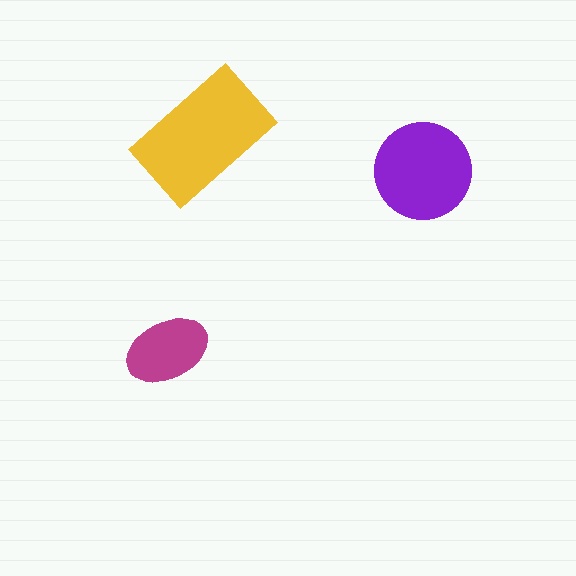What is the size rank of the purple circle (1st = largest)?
2nd.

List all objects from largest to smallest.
The yellow rectangle, the purple circle, the magenta ellipse.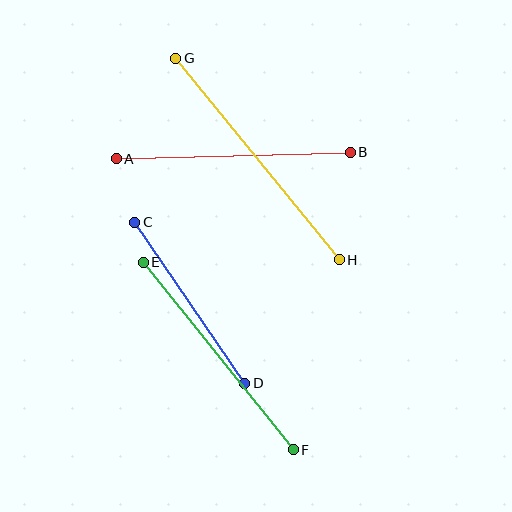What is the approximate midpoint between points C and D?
The midpoint is at approximately (190, 303) pixels.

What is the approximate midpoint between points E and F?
The midpoint is at approximately (218, 356) pixels.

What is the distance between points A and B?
The distance is approximately 234 pixels.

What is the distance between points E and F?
The distance is approximately 240 pixels.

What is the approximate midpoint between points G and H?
The midpoint is at approximately (258, 159) pixels.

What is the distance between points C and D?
The distance is approximately 195 pixels.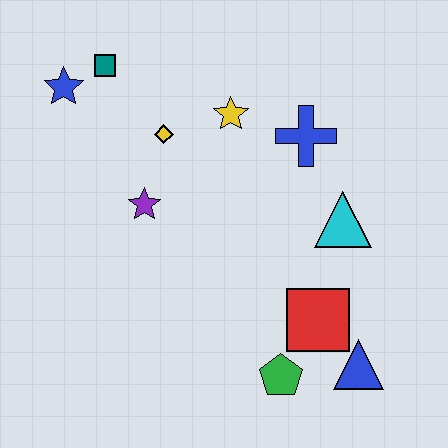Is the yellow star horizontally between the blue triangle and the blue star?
Yes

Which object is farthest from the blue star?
The blue triangle is farthest from the blue star.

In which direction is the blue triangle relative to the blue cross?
The blue triangle is below the blue cross.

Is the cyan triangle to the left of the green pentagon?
No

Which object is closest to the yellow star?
The yellow diamond is closest to the yellow star.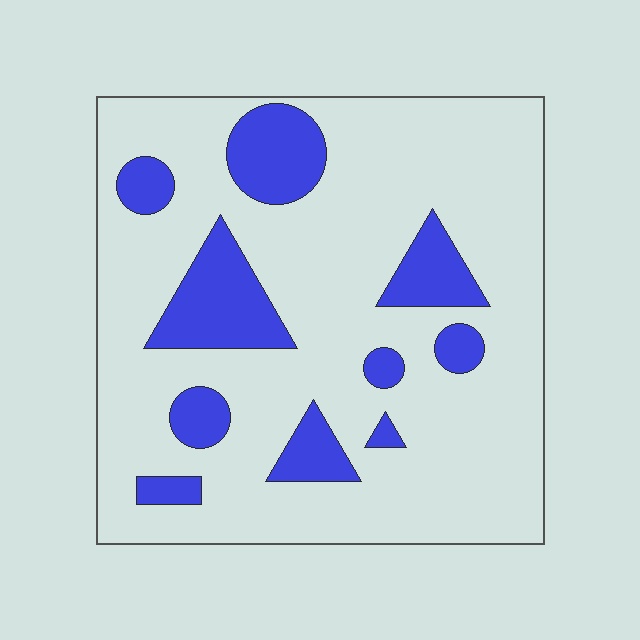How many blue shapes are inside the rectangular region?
10.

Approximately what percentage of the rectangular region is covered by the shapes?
Approximately 20%.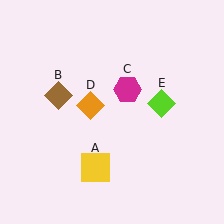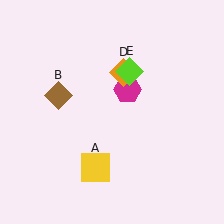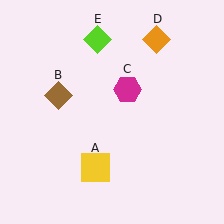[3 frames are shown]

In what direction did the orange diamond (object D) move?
The orange diamond (object D) moved up and to the right.